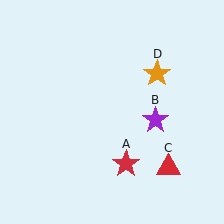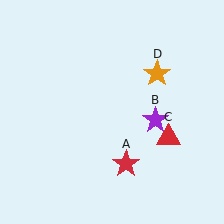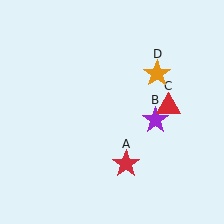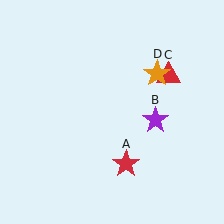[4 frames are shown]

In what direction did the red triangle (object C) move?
The red triangle (object C) moved up.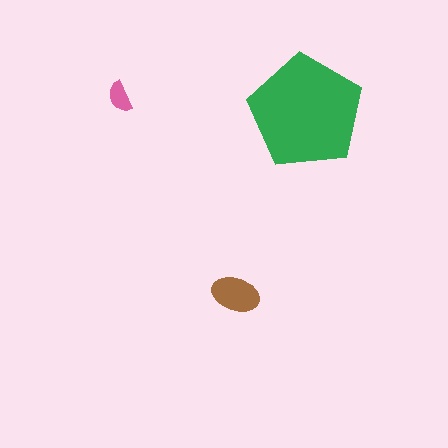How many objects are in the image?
There are 3 objects in the image.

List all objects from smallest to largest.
The pink semicircle, the brown ellipse, the green pentagon.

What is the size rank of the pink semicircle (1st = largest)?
3rd.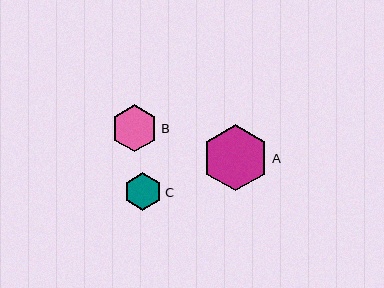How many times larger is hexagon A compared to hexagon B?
Hexagon A is approximately 1.4 times the size of hexagon B.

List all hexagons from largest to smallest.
From largest to smallest: A, B, C.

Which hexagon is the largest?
Hexagon A is the largest with a size of approximately 66 pixels.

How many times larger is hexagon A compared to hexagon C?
Hexagon A is approximately 1.8 times the size of hexagon C.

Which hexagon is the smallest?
Hexagon C is the smallest with a size of approximately 37 pixels.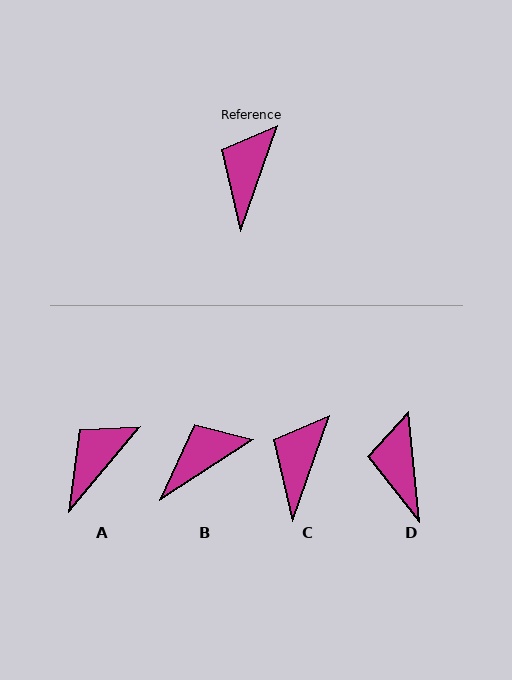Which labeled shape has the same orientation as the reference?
C.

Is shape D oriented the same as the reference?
No, it is off by about 25 degrees.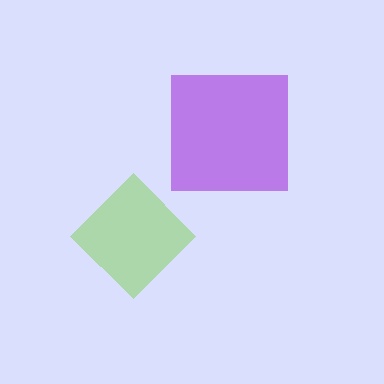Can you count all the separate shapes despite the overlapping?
Yes, there are 2 separate shapes.